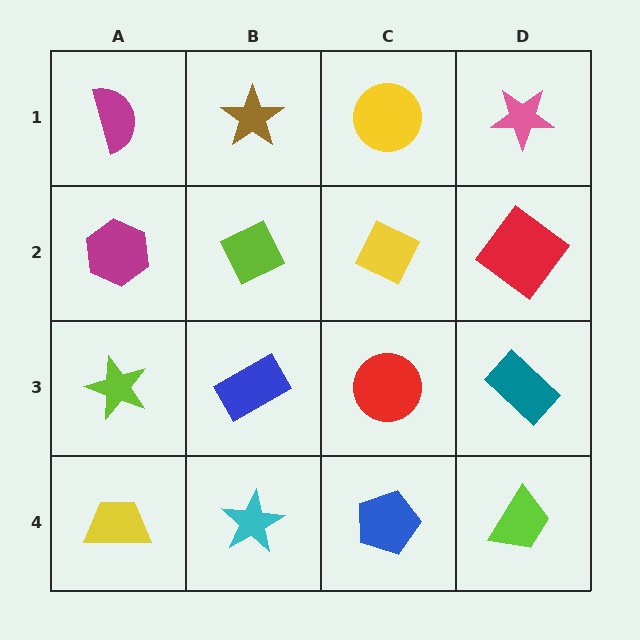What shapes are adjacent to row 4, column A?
A lime star (row 3, column A), a cyan star (row 4, column B).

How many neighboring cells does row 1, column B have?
3.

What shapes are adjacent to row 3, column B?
A lime diamond (row 2, column B), a cyan star (row 4, column B), a lime star (row 3, column A), a red circle (row 3, column C).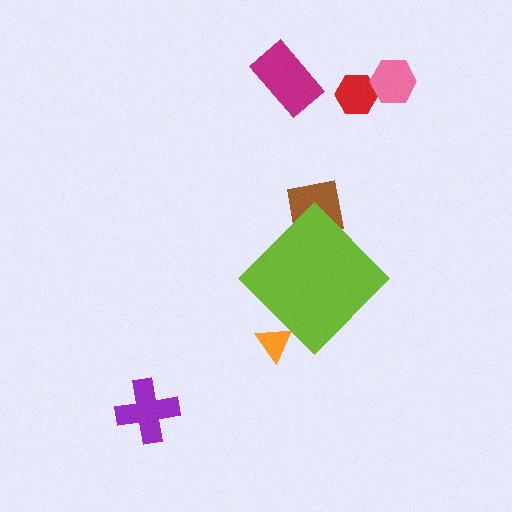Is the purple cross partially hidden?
No, the purple cross is fully visible.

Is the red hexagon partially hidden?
No, the red hexagon is fully visible.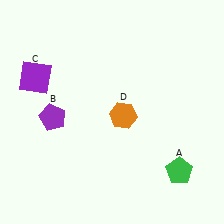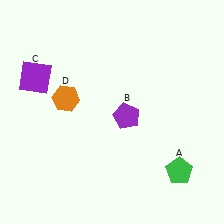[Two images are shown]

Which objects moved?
The objects that moved are: the purple pentagon (B), the orange hexagon (D).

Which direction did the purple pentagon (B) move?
The purple pentagon (B) moved right.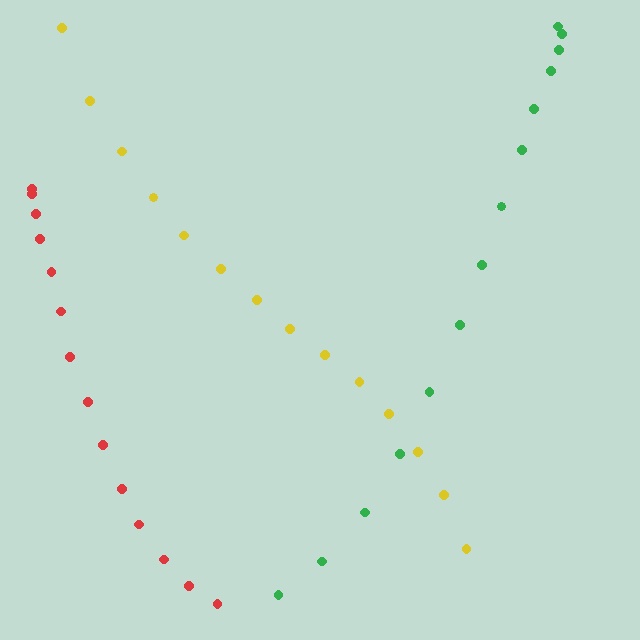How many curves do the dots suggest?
There are 3 distinct paths.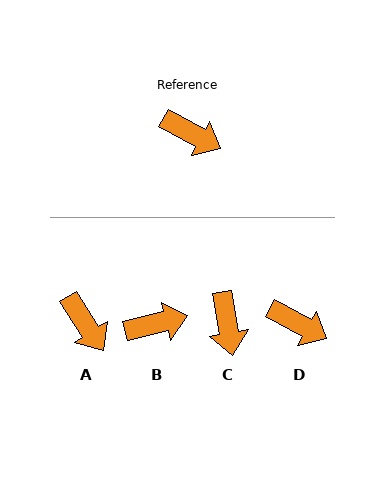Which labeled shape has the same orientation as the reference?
D.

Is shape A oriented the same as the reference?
No, it is off by about 29 degrees.